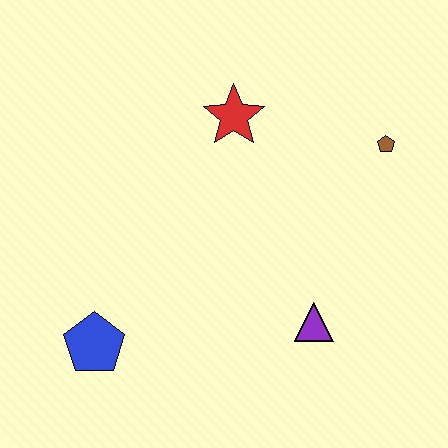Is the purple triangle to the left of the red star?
No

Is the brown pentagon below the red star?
Yes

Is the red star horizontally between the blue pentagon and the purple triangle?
Yes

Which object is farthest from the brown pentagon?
The blue pentagon is farthest from the brown pentagon.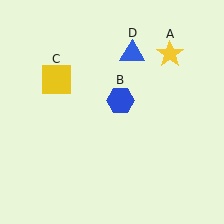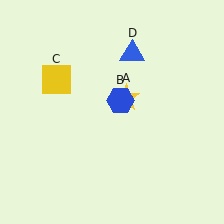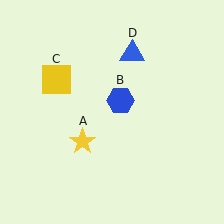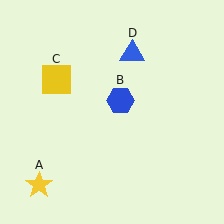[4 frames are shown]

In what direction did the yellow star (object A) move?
The yellow star (object A) moved down and to the left.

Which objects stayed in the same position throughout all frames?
Blue hexagon (object B) and yellow square (object C) and blue triangle (object D) remained stationary.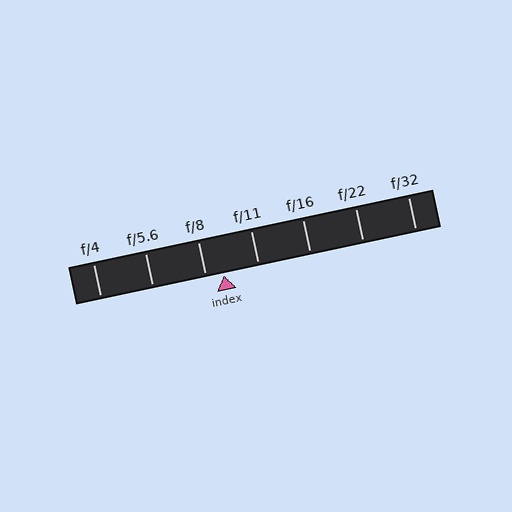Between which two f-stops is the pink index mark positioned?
The index mark is between f/8 and f/11.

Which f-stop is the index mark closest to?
The index mark is closest to f/8.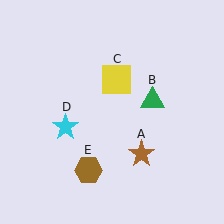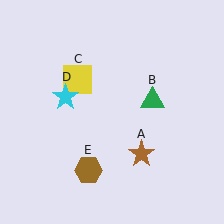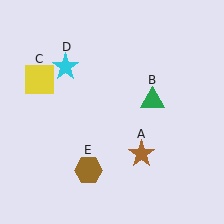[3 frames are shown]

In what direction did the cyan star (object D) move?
The cyan star (object D) moved up.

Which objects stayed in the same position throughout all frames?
Brown star (object A) and green triangle (object B) and brown hexagon (object E) remained stationary.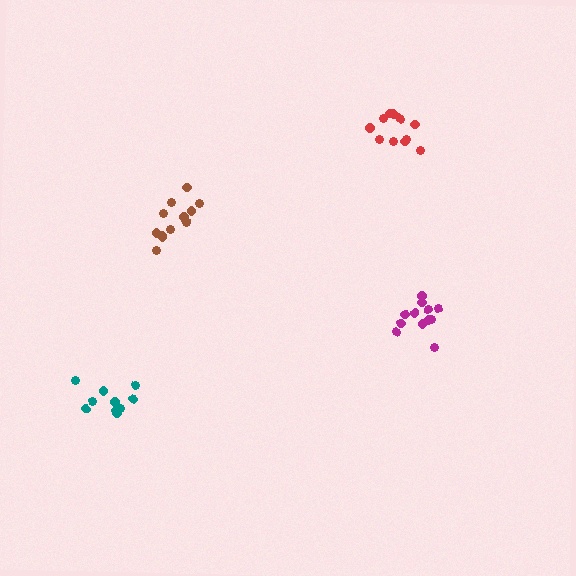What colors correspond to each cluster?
The clusters are colored: teal, brown, magenta, red.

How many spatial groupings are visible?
There are 4 spatial groupings.